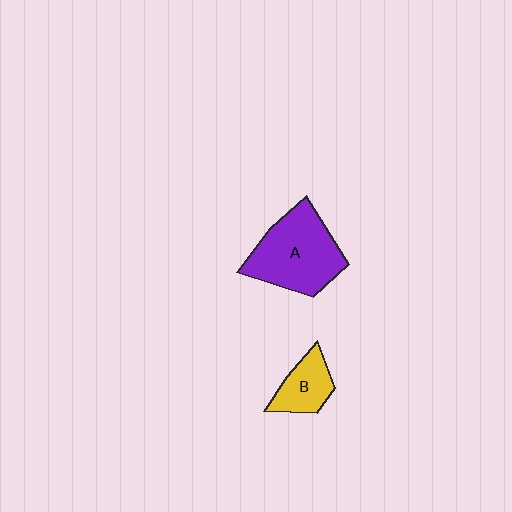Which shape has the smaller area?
Shape B (yellow).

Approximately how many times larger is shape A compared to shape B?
Approximately 2.2 times.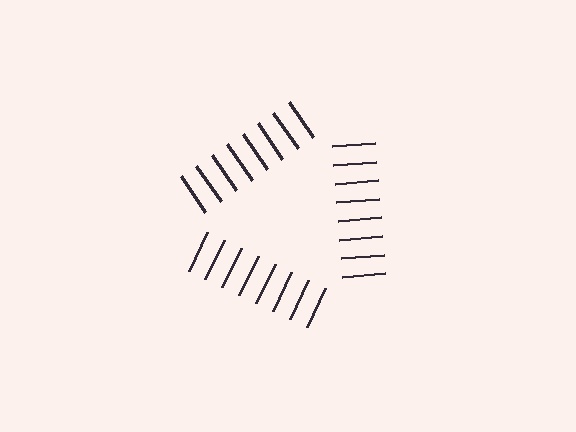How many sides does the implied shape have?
3 sides — the line-ends trace a triangle.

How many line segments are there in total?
24 — 8 along each of the 3 edges.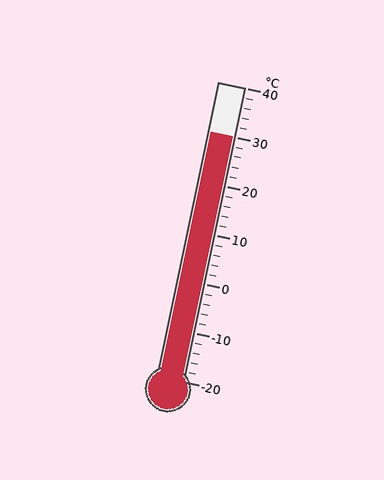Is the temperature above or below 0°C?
The temperature is above 0°C.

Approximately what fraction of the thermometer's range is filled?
The thermometer is filled to approximately 85% of its range.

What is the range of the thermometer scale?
The thermometer scale ranges from -20°C to 40°C.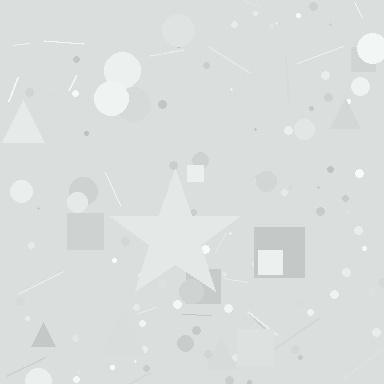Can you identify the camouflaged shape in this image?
The camouflaged shape is a star.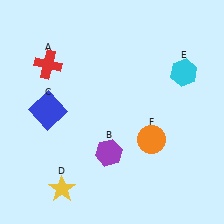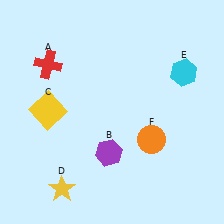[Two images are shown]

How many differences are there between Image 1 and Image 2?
There is 1 difference between the two images.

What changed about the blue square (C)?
In Image 1, C is blue. In Image 2, it changed to yellow.